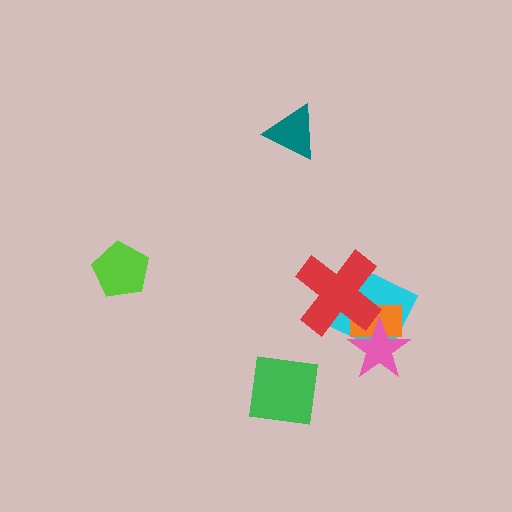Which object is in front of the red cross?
The pink star is in front of the red cross.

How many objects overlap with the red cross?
3 objects overlap with the red cross.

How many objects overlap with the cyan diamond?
3 objects overlap with the cyan diamond.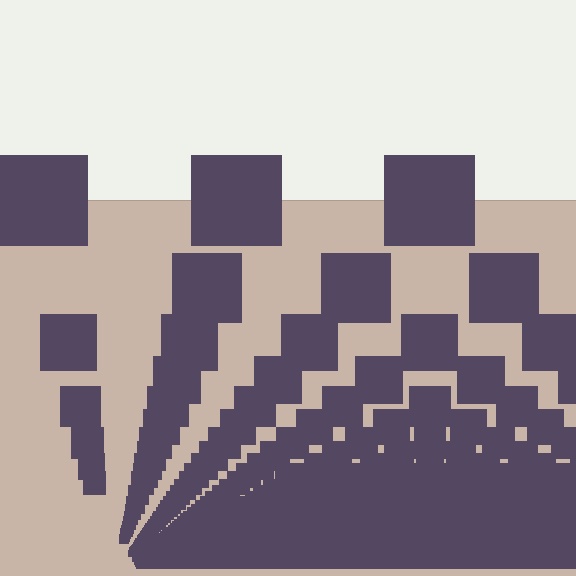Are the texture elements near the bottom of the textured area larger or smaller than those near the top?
Smaller. The gradient is inverted — elements near the bottom are smaller and denser.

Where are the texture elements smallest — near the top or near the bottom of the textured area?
Near the bottom.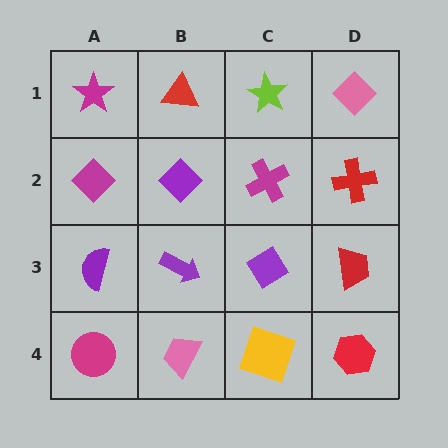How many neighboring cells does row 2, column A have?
3.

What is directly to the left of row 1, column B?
A magenta star.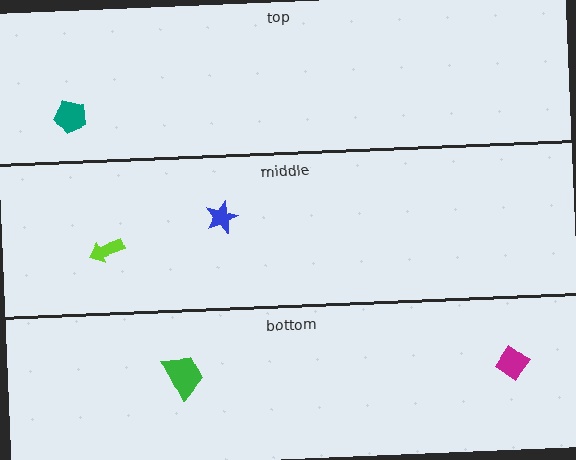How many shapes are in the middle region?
2.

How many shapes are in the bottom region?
2.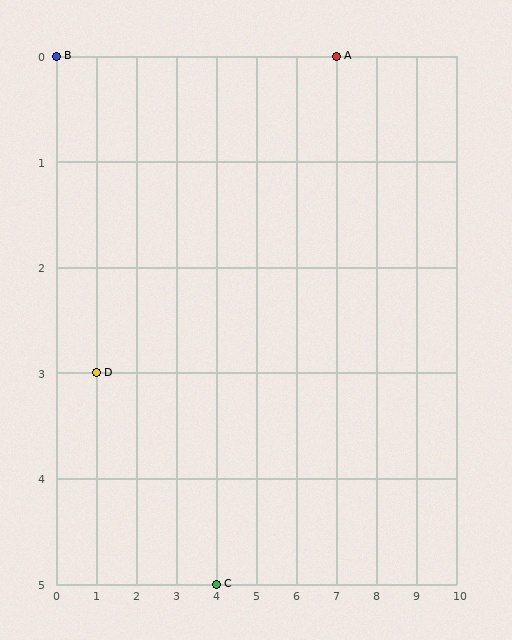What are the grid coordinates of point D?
Point D is at grid coordinates (1, 3).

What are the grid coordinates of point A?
Point A is at grid coordinates (7, 0).